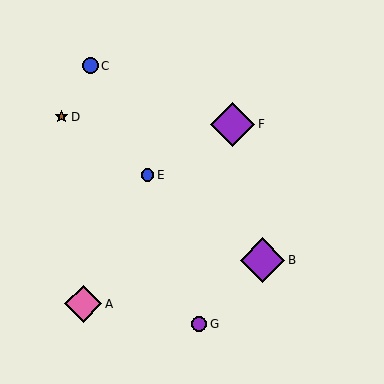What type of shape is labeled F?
Shape F is a purple diamond.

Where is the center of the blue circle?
The center of the blue circle is at (147, 175).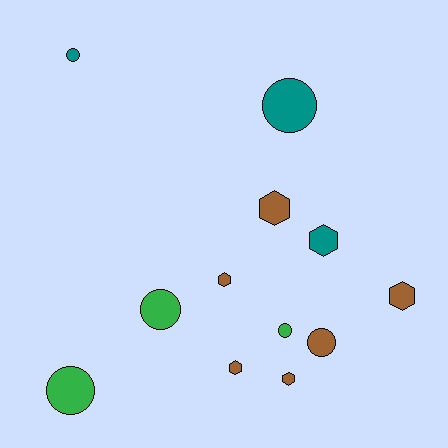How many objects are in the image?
There are 12 objects.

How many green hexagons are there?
There are no green hexagons.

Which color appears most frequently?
Brown, with 6 objects.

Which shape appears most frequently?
Circle, with 6 objects.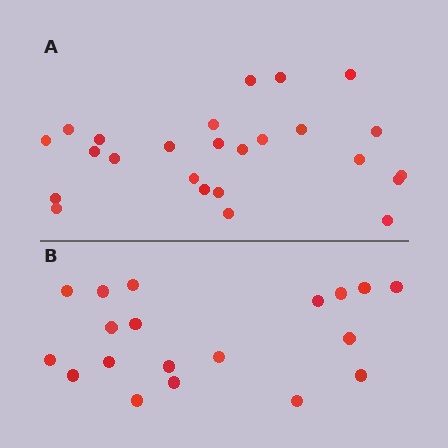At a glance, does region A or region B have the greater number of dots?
Region A (the top region) has more dots.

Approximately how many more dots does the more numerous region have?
Region A has about 6 more dots than region B.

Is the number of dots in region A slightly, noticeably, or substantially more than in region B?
Region A has noticeably more, but not dramatically so. The ratio is roughly 1.3 to 1.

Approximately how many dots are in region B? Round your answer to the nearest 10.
About 20 dots. (The exact count is 19, which rounds to 20.)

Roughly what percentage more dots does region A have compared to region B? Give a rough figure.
About 30% more.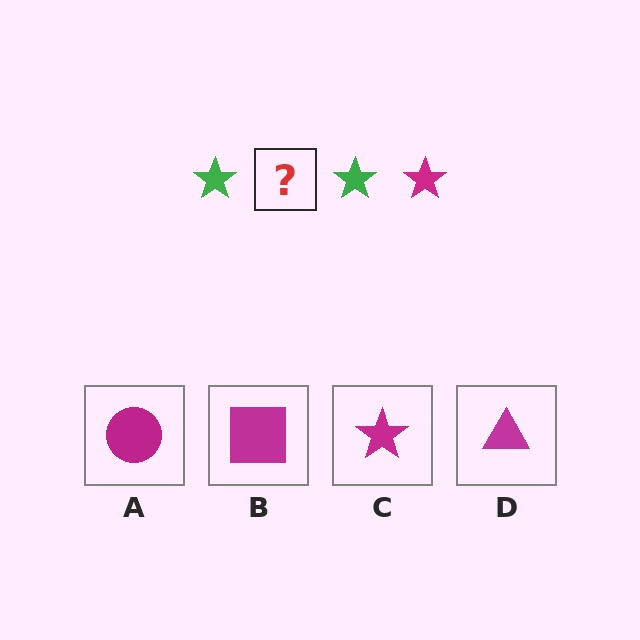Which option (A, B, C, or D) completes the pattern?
C.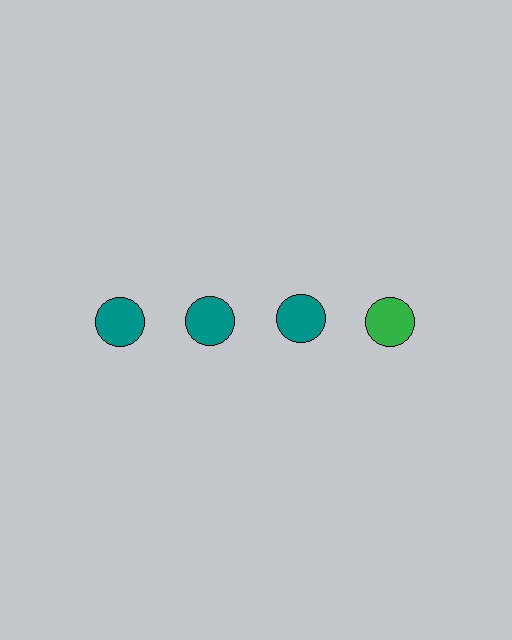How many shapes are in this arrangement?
There are 4 shapes arranged in a grid pattern.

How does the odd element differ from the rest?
It has a different color: green instead of teal.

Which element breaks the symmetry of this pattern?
The green circle in the top row, second from right column breaks the symmetry. All other shapes are teal circles.